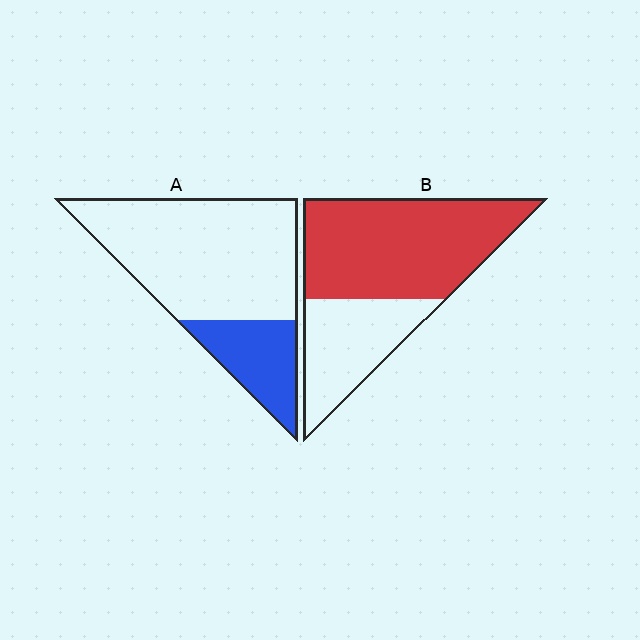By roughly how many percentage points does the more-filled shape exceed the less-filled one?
By roughly 40 percentage points (B over A).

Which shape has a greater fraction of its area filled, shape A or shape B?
Shape B.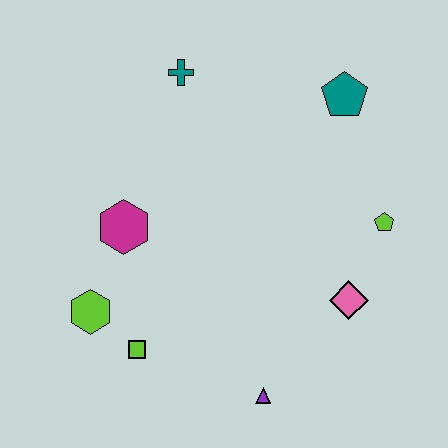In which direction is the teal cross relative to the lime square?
The teal cross is above the lime square.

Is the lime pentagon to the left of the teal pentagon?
No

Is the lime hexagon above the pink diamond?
No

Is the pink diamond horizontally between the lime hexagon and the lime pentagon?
Yes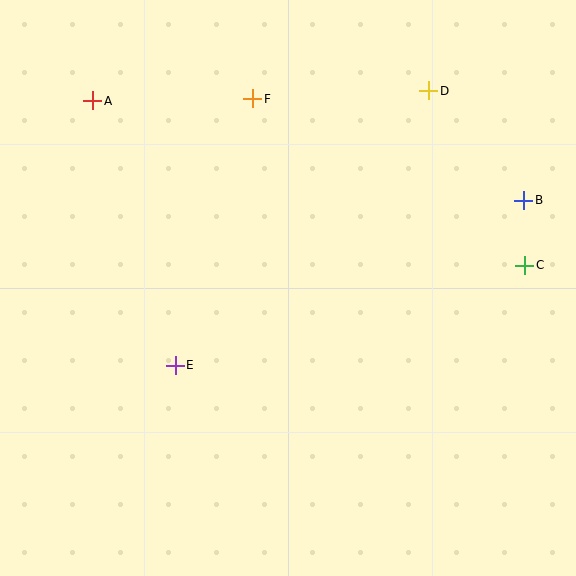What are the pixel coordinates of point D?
Point D is at (429, 91).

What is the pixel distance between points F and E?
The distance between F and E is 278 pixels.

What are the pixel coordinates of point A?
Point A is at (93, 101).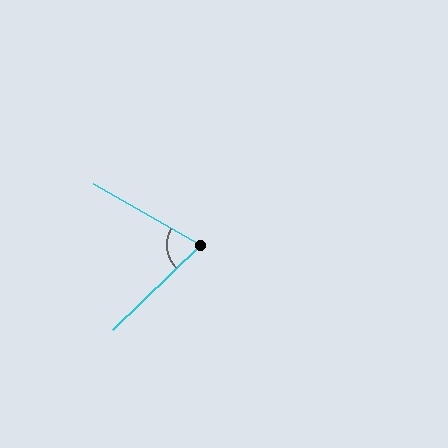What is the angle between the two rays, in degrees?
Approximately 74 degrees.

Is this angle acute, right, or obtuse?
It is acute.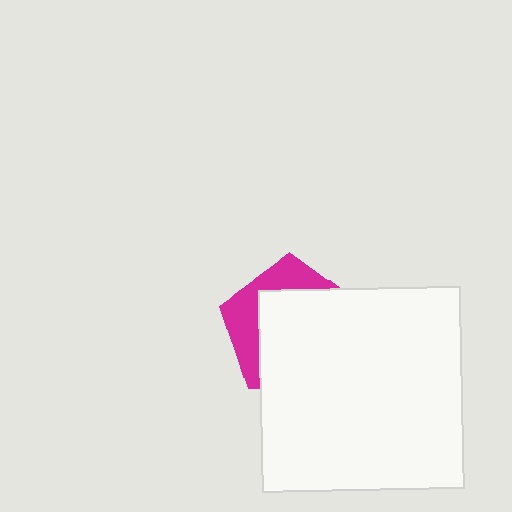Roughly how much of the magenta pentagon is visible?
A small part of it is visible (roughly 33%).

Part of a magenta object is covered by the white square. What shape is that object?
It is a pentagon.